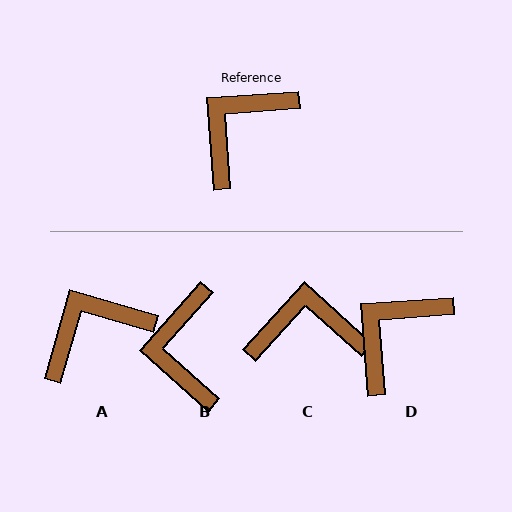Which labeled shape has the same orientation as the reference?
D.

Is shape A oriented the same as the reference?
No, it is off by about 20 degrees.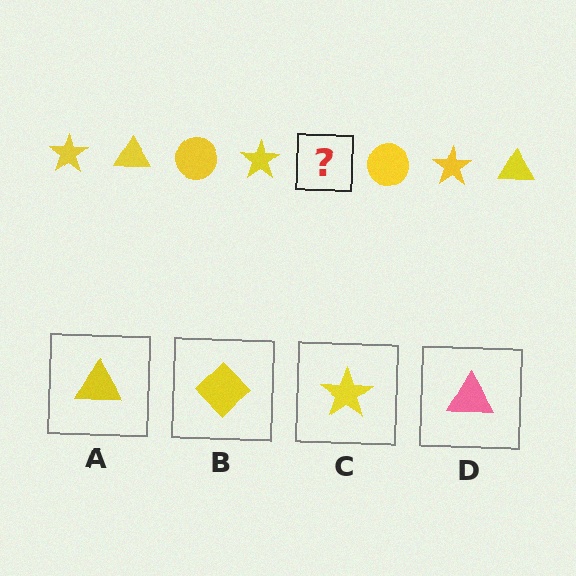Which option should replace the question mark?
Option A.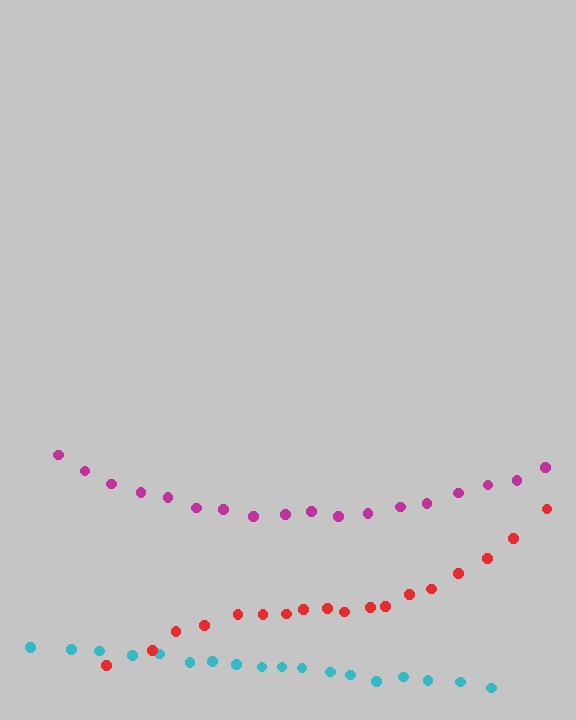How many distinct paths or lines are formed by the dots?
There are 3 distinct paths.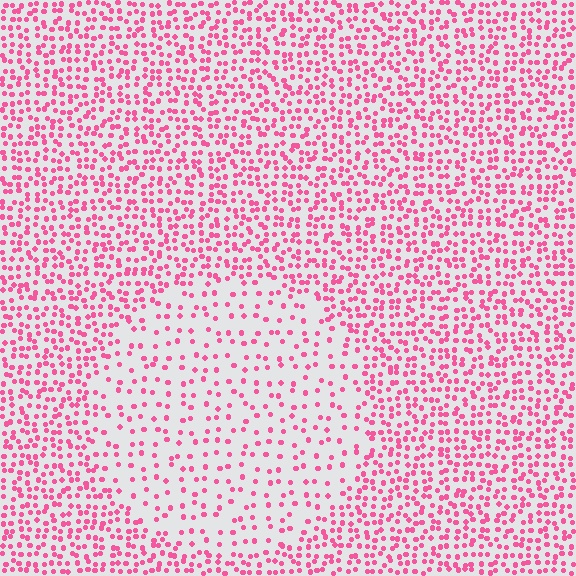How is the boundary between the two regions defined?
The boundary is defined by a change in element density (approximately 2.3x ratio). All elements are the same color, size, and shape.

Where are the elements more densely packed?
The elements are more densely packed outside the circle boundary.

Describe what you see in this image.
The image contains small pink elements arranged at two different densities. A circle-shaped region is visible where the elements are less densely packed than the surrounding area.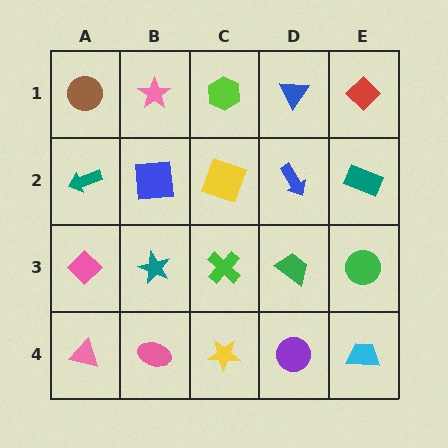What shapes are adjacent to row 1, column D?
A blue arrow (row 2, column D), a lime hexagon (row 1, column C), a red diamond (row 1, column E).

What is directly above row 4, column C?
A green cross.